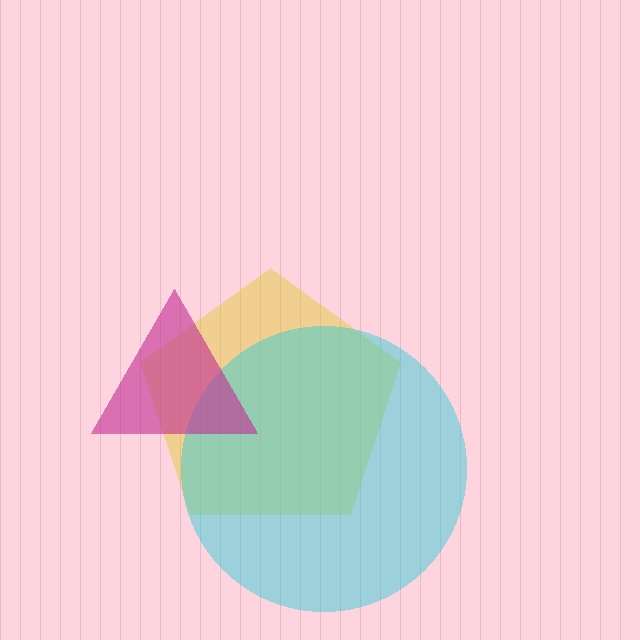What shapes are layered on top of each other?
The layered shapes are: a yellow pentagon, a cyan circle, a magenta triangle.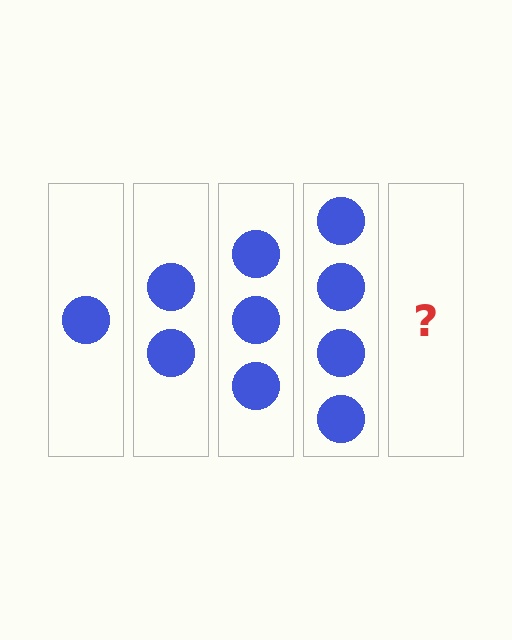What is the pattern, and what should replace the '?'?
The pattern is that each step adds one more circle. The '?' should be 5 circles.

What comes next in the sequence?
The next element should be 5 circles.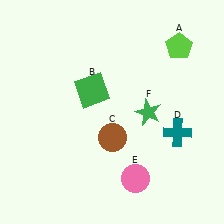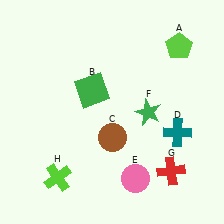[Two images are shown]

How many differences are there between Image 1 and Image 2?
There are 2 differences between the two images.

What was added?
A red cross (G), a lime cross (H) were added in Image 2.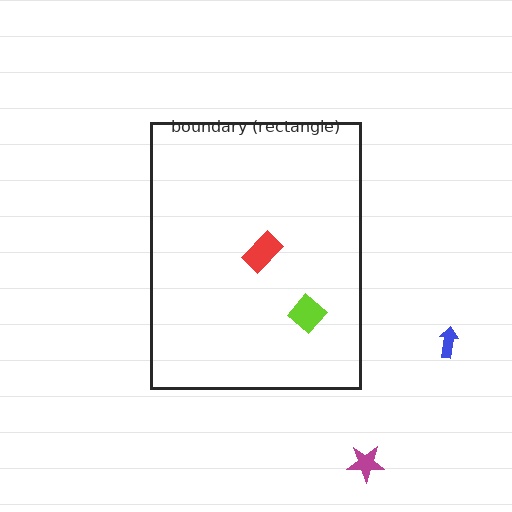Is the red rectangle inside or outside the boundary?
Inside.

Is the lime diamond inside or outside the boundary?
Inside.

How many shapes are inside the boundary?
2 inside, 2 outside.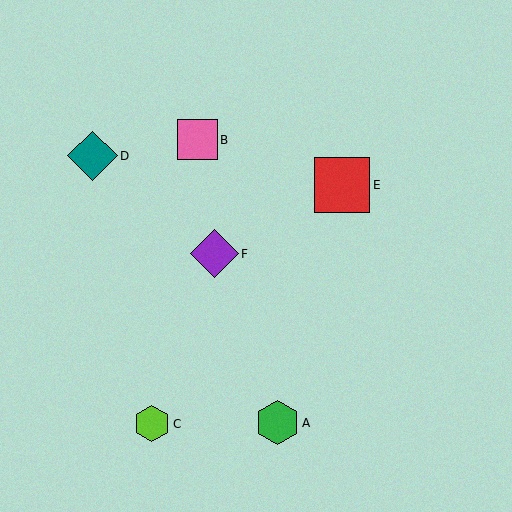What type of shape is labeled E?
Shape E is a red square.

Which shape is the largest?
The red square (labeled E) is the largest.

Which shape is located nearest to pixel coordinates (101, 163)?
The teal diamond (labeled D) at (92, 156) is nearest to that location.